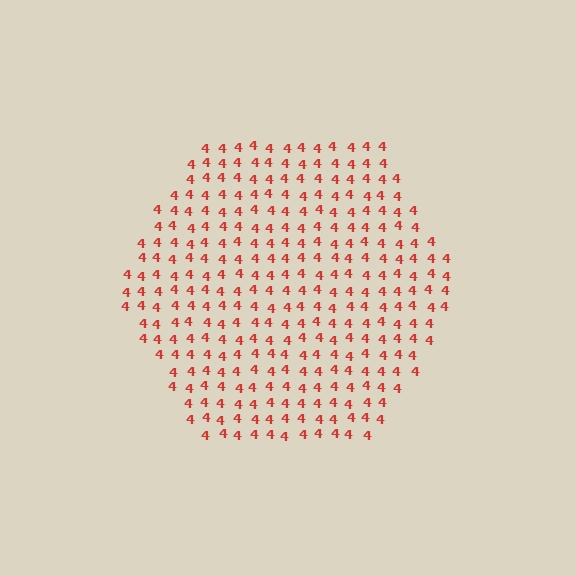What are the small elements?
The small elements are digit 4's.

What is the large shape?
The large shape is a hexagon.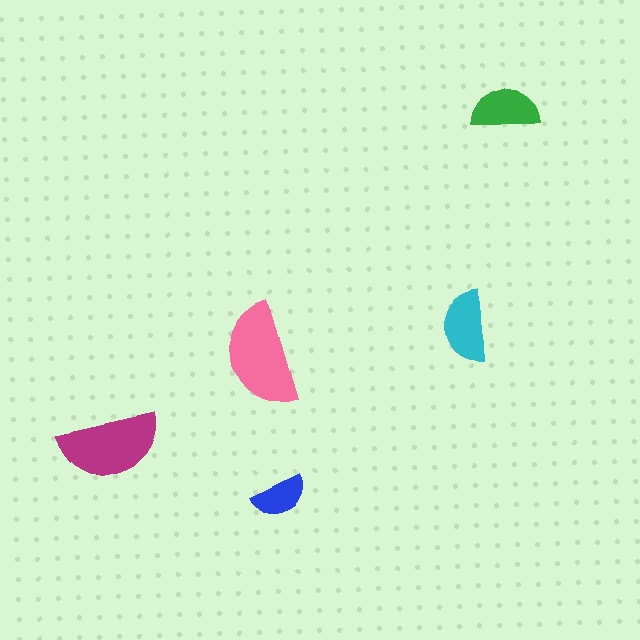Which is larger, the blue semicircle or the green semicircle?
The green one.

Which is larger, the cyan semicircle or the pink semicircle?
The pink one.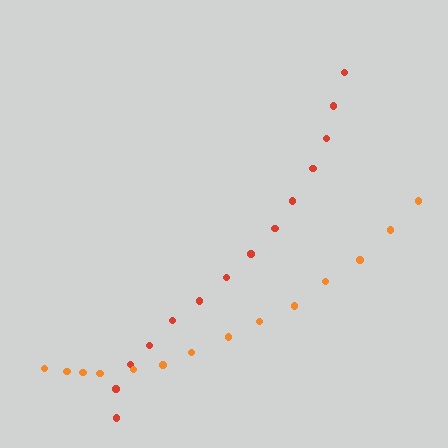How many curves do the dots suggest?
There are 2 distinct paths.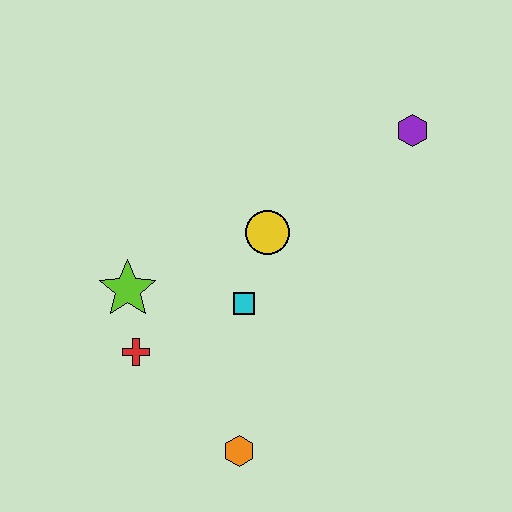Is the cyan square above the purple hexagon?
No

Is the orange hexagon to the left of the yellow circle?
Yes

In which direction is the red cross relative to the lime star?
The red cross is below the lime star.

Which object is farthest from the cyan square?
The purple hexagon is farthest from the cyan square.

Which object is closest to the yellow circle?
The cyan square is closest to the yellow circle.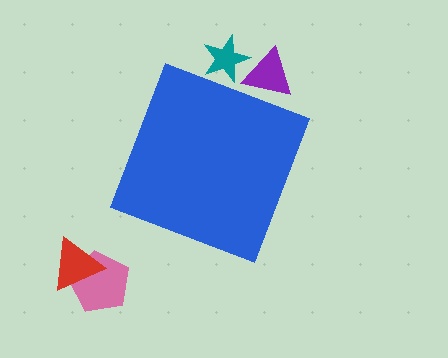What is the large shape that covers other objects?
A blue diamond.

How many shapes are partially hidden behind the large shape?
2 shapes are partially hidden.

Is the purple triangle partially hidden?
Yes, the purple triangle is partially hidden behind the blue diamond.